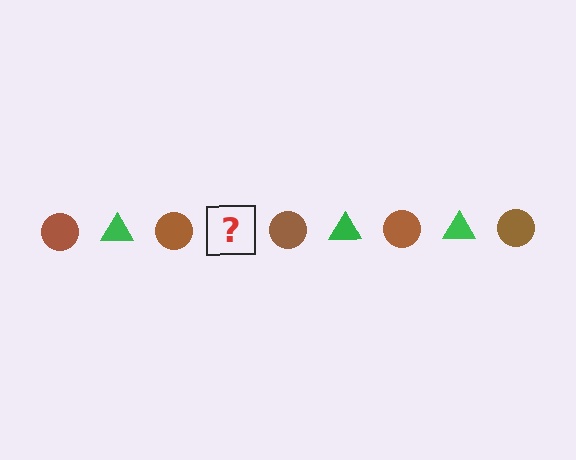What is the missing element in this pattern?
The missing element is a green triangle.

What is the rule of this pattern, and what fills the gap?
The rule is that the pattern alternates between brown circle and green triangle. The gap should be filled with a green triangle.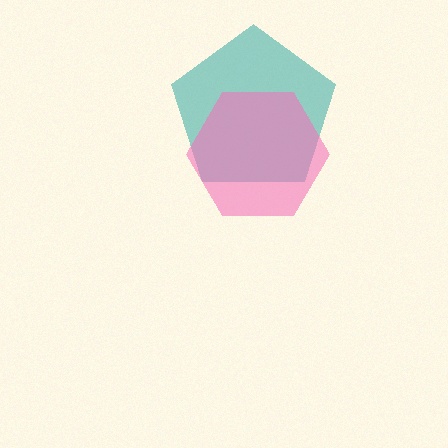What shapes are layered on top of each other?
The layered shapes are: a teal pentagon, a pink hexagon.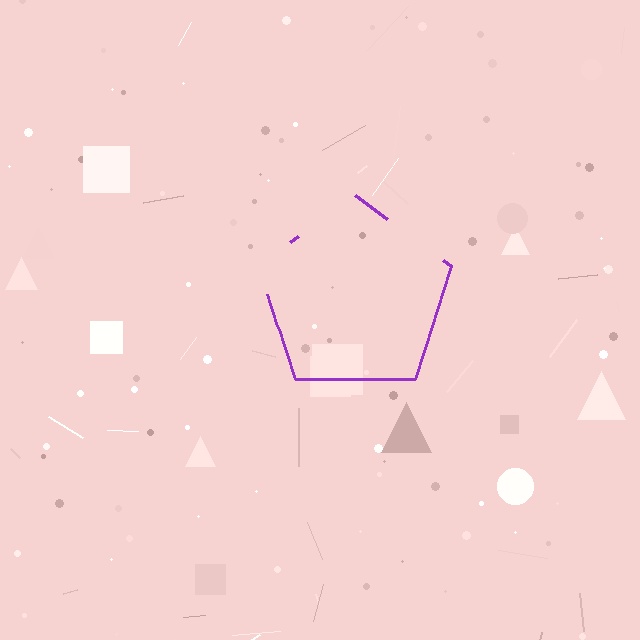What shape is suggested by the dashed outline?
The dashed outline suggests a pentagon.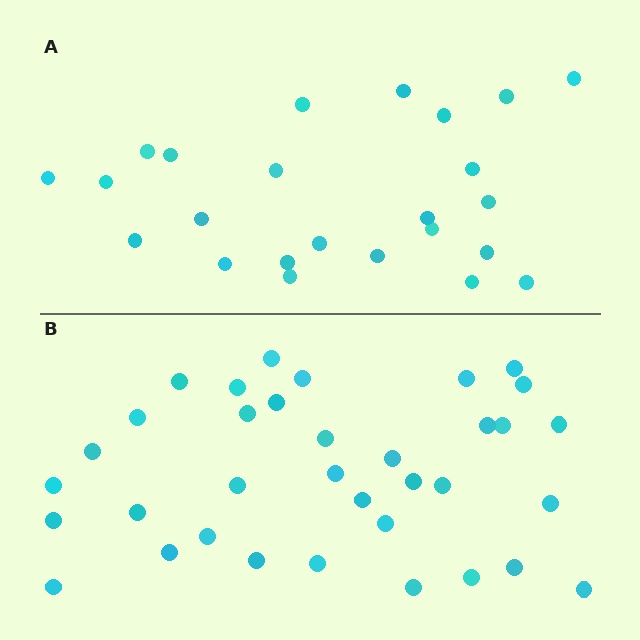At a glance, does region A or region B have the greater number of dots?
Region B (the bottom region) has more dots.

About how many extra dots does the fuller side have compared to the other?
Region B has roughly 12 or so more dots than region A.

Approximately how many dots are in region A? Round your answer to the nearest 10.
About 20 dots. (The exact count is 24, which rounds to 20.)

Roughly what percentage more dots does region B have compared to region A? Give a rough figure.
About 45% more.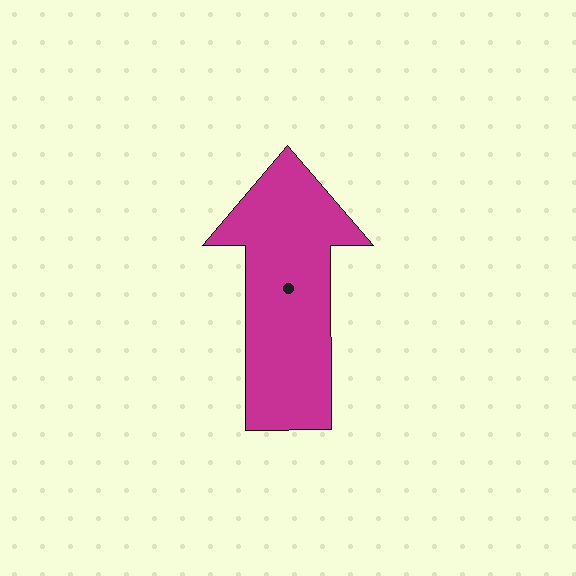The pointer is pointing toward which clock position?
Roughly 12 o'clock.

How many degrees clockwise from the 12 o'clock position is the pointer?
Approximately 360 degrees.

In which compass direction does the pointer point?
North.